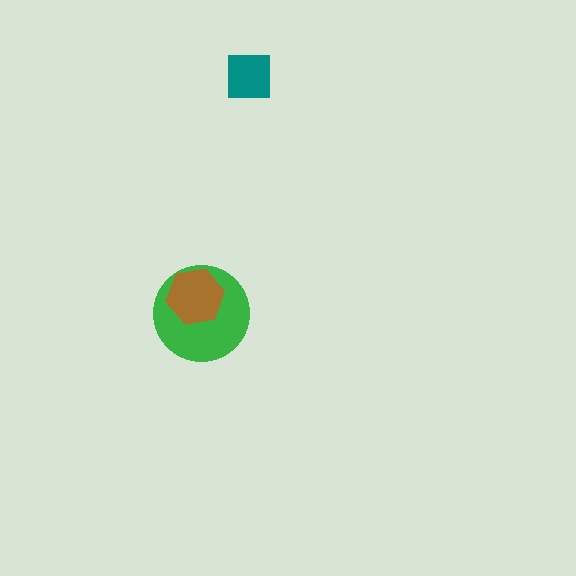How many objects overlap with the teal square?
0 objects overlap with the teal square.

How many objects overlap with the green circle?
1 object overlaps with the green circle.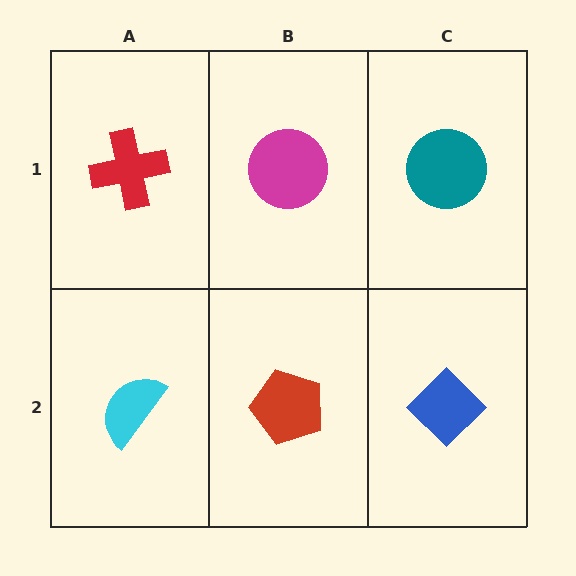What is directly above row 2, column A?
A red cross.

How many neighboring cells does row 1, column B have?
3.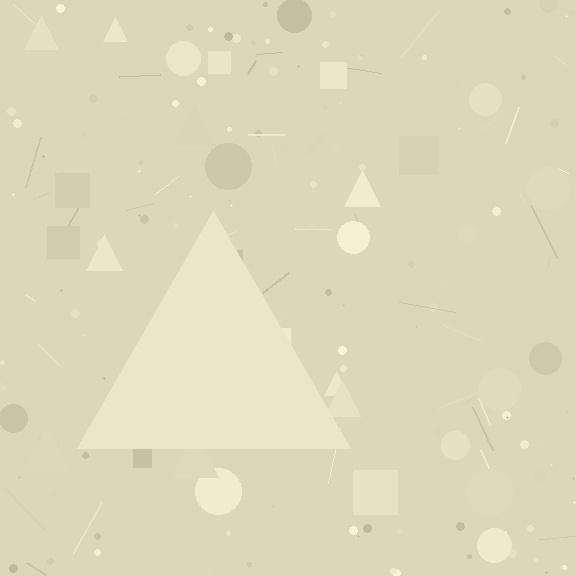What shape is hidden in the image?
A triangle is hidden in the image.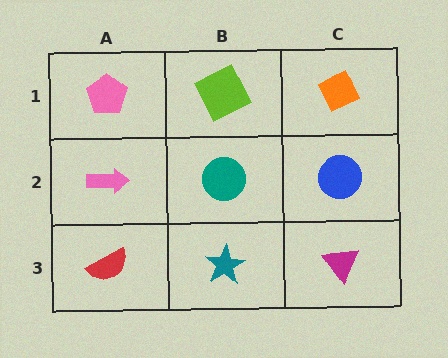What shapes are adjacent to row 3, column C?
A blue circle (row 2, column C), a teal star (row 3, column B).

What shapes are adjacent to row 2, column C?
An orange diamond (row 1, column C), a magenta triangle (row 3, column C), a teal circle (row 2, column B).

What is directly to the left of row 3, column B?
A red semicircle.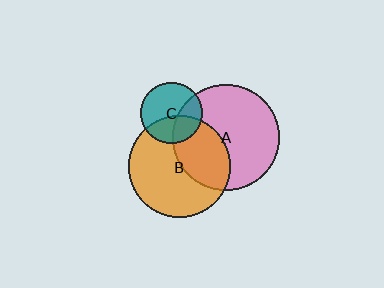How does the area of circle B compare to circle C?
Approximately 2.7 times.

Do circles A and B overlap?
Yes.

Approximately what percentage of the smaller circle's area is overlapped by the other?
Approximately 35%.